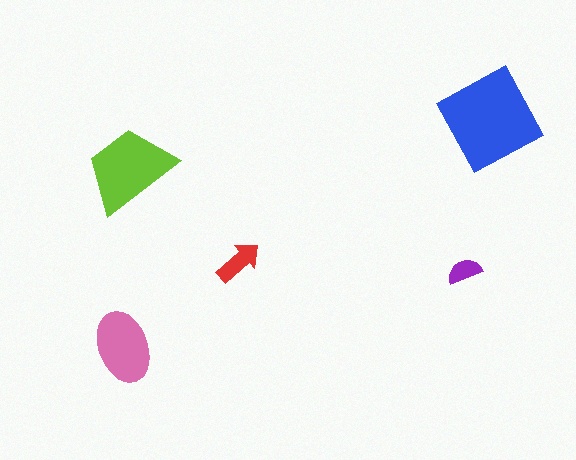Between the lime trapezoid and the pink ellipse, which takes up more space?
The lime trapezoid.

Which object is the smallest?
The purple semicircle.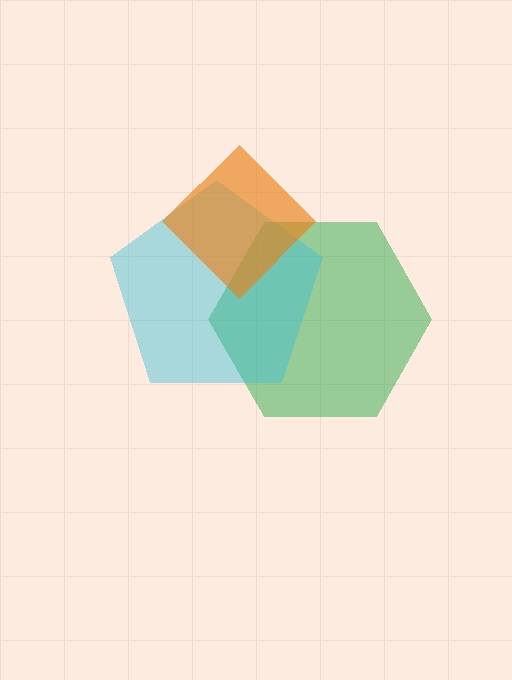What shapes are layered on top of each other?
The layered shapes are: a green hexagon, a cyan pentagon, an orange diamond.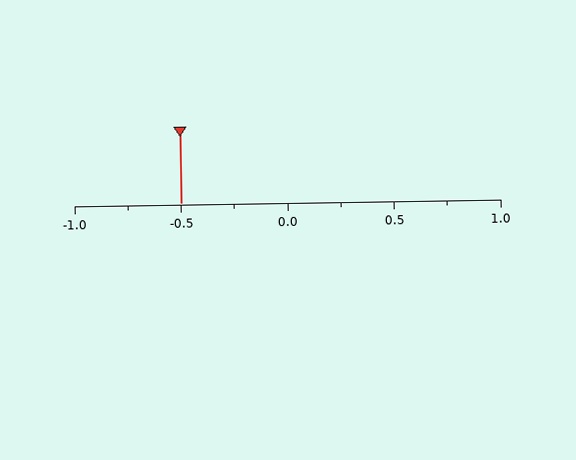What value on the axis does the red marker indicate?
The marker indicates approximately -0.5.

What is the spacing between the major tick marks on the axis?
The major ticks are spaced 0.5 apart.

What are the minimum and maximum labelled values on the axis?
The axis runs from -1.0 to 1.0.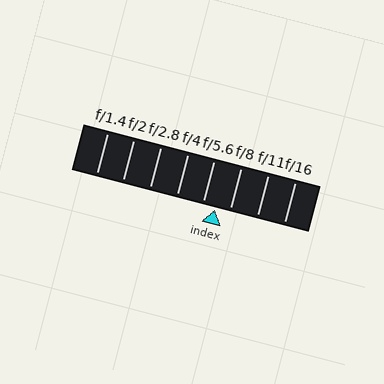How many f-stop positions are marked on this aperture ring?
There are 8 f-stop positions marked.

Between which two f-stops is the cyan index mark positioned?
The index mark is between f/5.6 and f/8.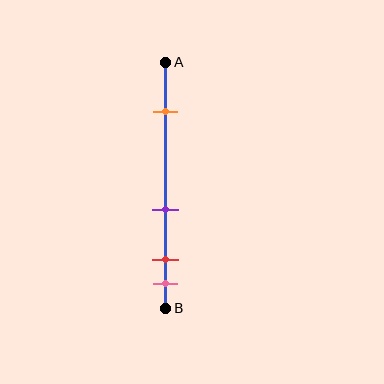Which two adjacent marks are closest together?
The red and pink marks are the closest adjacent pair.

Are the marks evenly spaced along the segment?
No, the marks are not evenly spaced.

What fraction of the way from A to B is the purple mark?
The purple mark is approximately 60% (0.6) of the way from A to B.